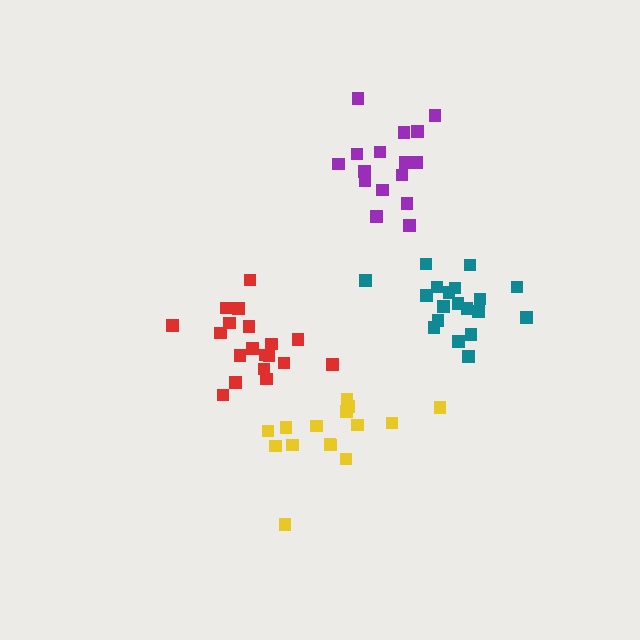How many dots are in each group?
Group 1: 15 dots, Group 2: 16 dots, Group 3: 19 dots, Group 4: 19 dots (69 total).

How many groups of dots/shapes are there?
There are 4 groups.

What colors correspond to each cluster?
The clusters are colored: yellow, purple, teal, red.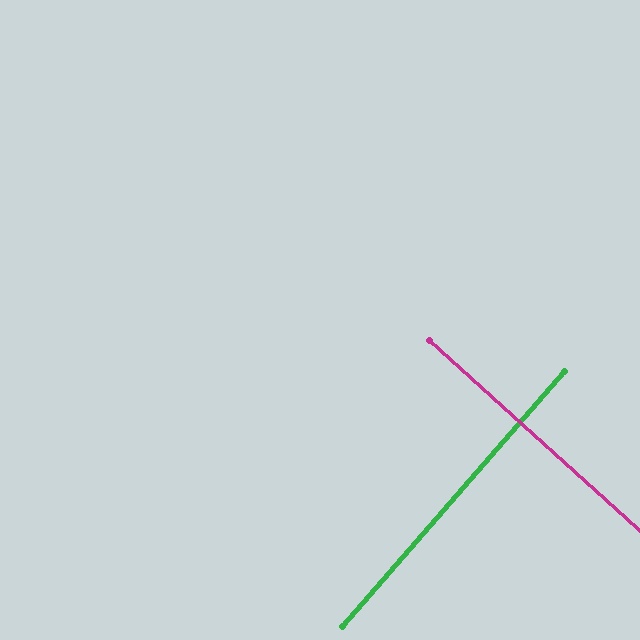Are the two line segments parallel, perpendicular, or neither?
Perpendicular — they meet at approximately 89°.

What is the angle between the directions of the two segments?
Approximately 89 degrees.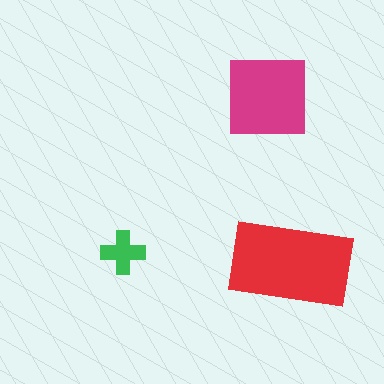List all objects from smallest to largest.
The green cross, the magenta square, the red rectangle.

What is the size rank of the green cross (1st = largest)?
3rd.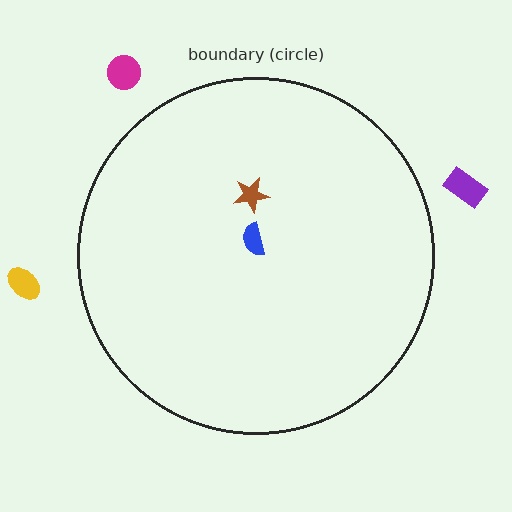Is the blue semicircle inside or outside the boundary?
Inside.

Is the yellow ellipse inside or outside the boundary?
Outside.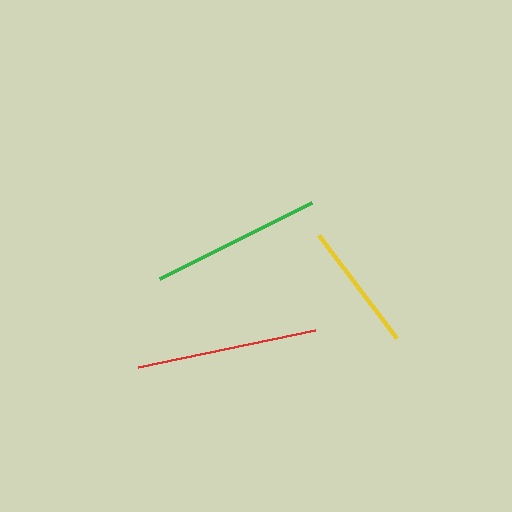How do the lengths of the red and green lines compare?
The red and green lines are approximately the same length.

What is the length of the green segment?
The green segment is approximately 170 pixels long.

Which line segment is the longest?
The red line is the longest at approximately 180 pixels.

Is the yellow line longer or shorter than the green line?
The green line is longer than the yellow line.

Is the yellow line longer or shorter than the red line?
The red line is longer than the yellow line.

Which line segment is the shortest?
The yellow line is the shortest at approximately 129 pixels.